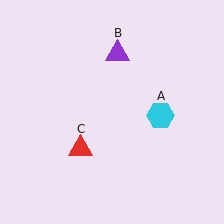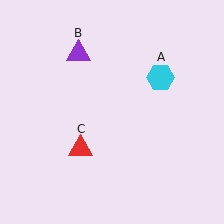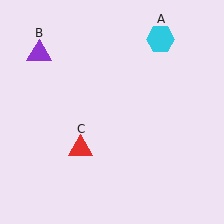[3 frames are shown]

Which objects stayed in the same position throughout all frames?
Red triangle (object C) remained stationary.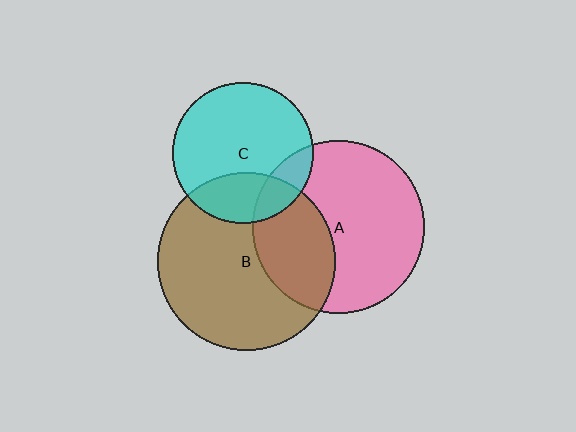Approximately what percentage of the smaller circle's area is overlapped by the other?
Approximately 35%.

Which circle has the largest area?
Circle B (brown).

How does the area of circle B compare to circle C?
Approximately 1.6 times.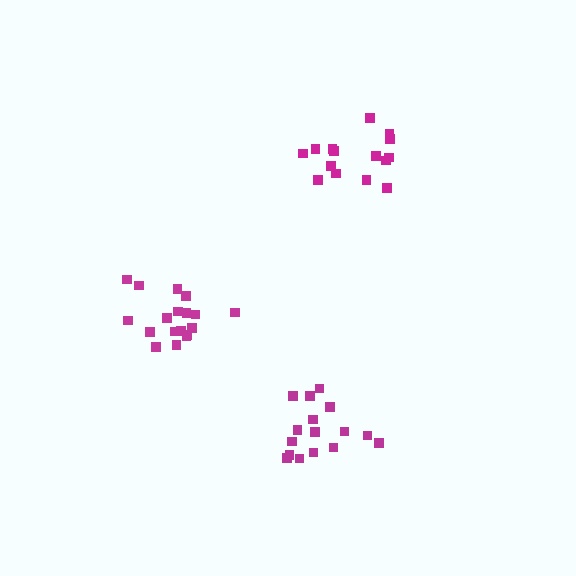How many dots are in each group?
Group 1: 18 dots, Group 2: 15 dots, Group 3: 16 dots (49 total).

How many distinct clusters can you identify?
There are 3 distinct clusters.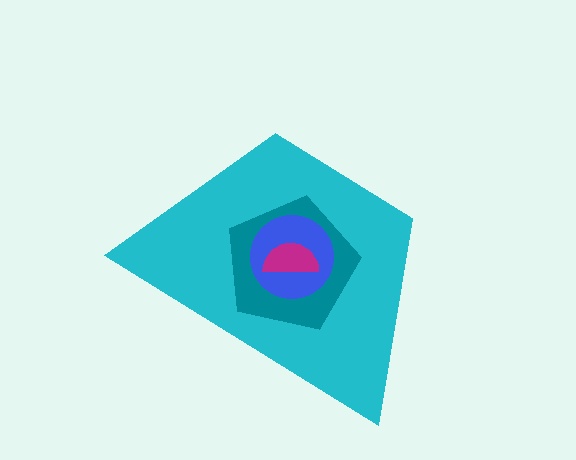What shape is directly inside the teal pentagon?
The blue circle.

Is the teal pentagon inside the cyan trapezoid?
Yes.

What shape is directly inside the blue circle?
The magenta semicircle.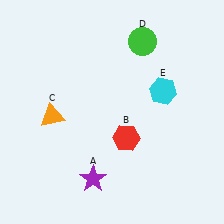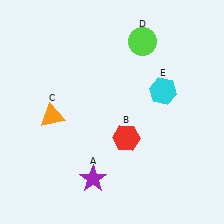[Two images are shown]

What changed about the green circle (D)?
In Image 1, D is green. In Image 2, it changed to lime.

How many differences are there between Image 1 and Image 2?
There is 1 difference between the two images.